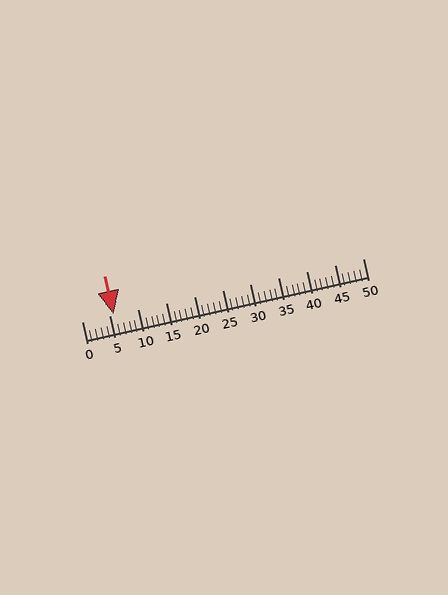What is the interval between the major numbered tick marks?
The major tick marks are spaced 5 units apart.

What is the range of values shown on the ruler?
The ruler shows values from 0 to 50.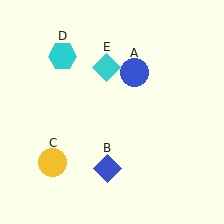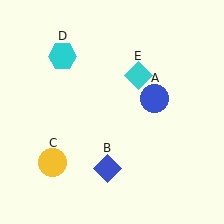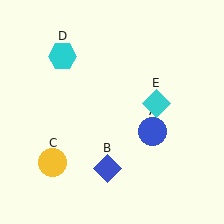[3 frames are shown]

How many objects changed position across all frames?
2 objects changed position: blue circle (object A), cyan diamond (object E).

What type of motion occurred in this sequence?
The blue circle (object A), cyan diamond (object E) rotated clockwise around the center of the scene.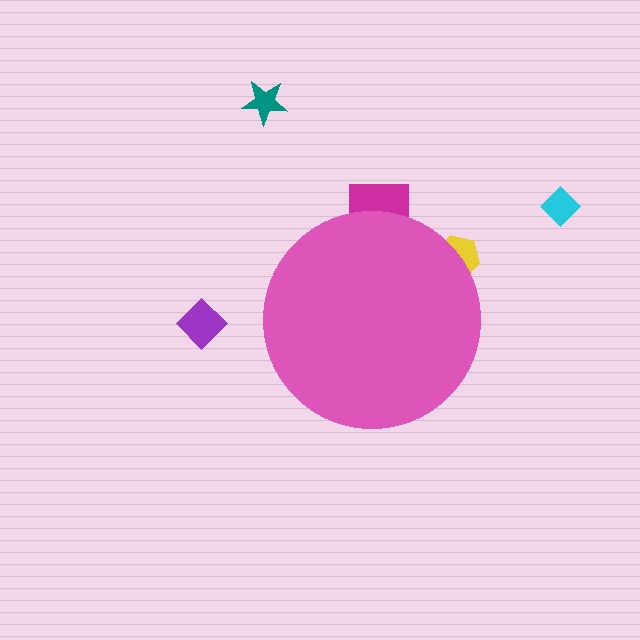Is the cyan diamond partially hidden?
No, the cyan diamond is fully visible.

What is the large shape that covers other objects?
A pink circle.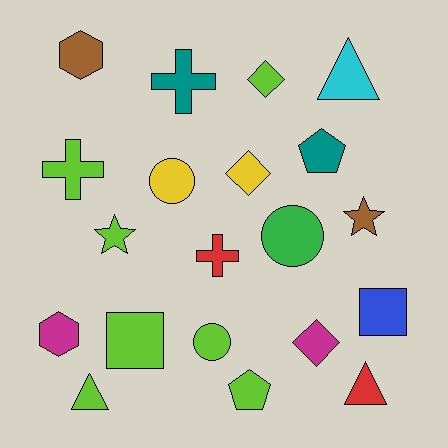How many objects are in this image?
There are 20 objects.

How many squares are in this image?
There are 2 squares.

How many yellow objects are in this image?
There are 2 yellow objects.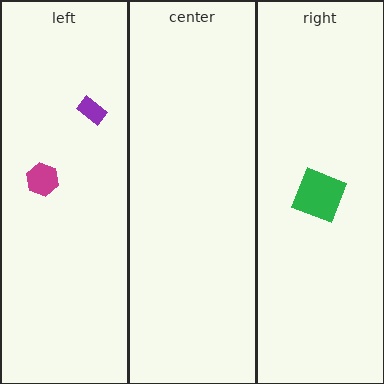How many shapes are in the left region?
2.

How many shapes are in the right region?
1.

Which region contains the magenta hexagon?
The left region.